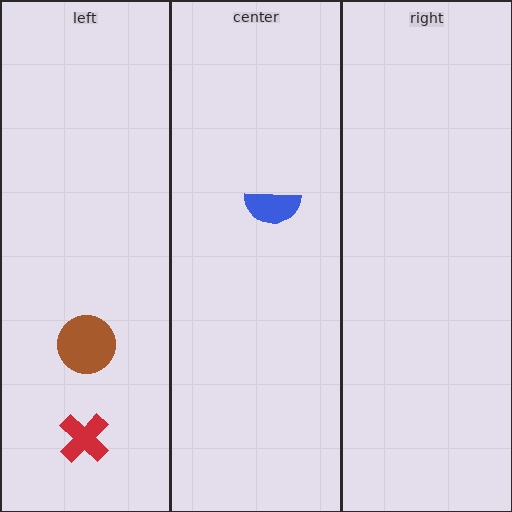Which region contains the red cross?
The left region.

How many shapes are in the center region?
1.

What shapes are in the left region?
The brown circle, the red cross.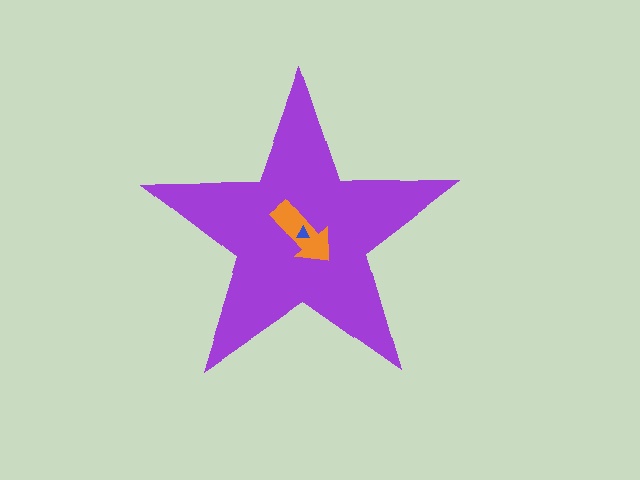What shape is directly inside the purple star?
The orange arrow.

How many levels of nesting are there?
3.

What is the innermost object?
The blue triangle.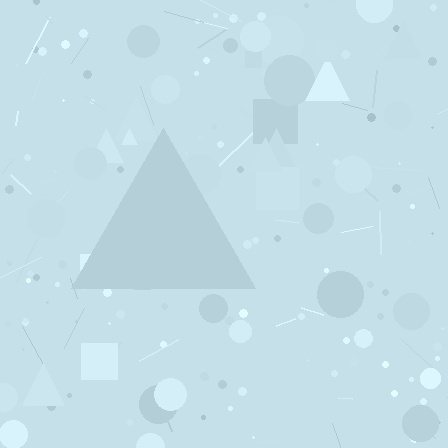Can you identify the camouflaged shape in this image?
The camouflaged shape is a triangle.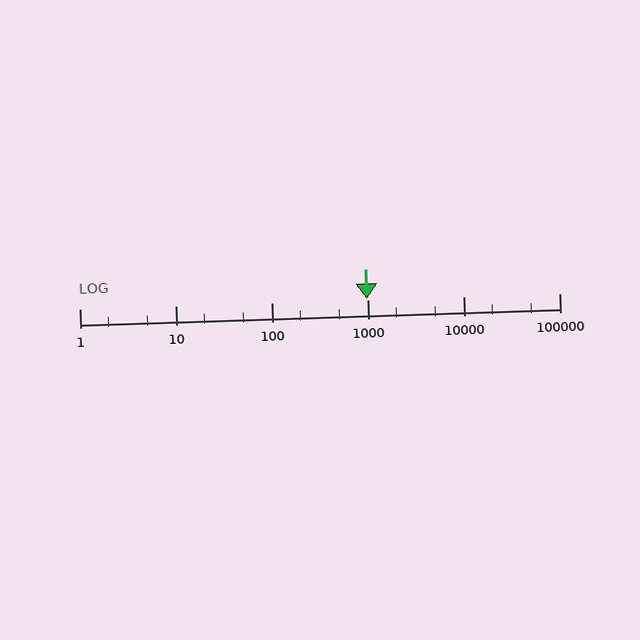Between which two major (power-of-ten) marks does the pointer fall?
The pointer is between 100 and 1000.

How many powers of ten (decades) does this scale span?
The scale spans 5 decades, from 1 to 100000.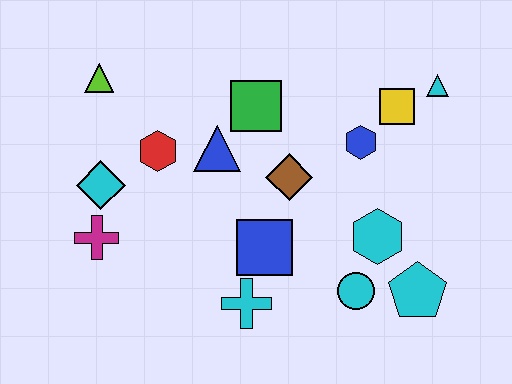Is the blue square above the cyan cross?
Yes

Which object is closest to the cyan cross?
The blue square is closest to the cyan cross.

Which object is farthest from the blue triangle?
The cyan pentagon is farthest from the blue triangle.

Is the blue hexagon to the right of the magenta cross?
Yes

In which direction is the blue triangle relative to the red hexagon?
The blue triangle is to the right of the red hexagon.